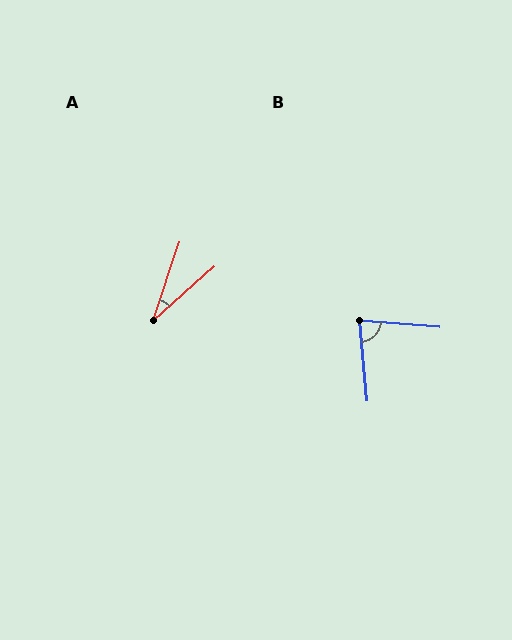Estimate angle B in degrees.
Approximately 80 degrees.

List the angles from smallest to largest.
A (30°), B (80°).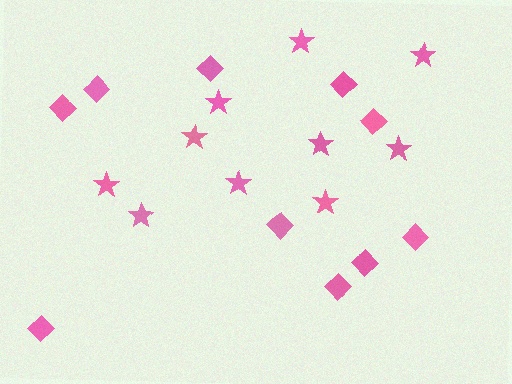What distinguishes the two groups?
There are 2 groups: one group of diamonds (10) and one group of stars (10).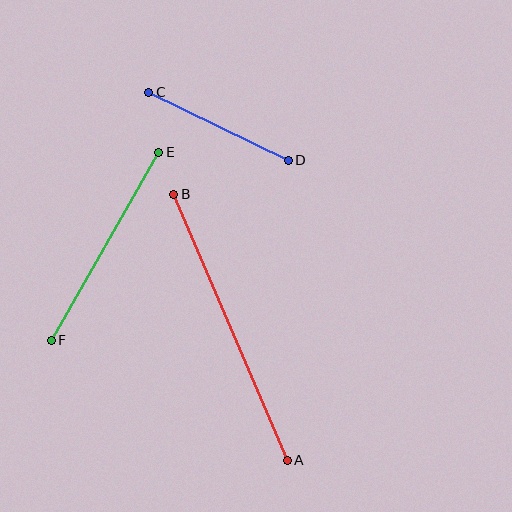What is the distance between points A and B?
The distance is approximately 289 pixels.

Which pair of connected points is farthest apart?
Points A and B are farthest apart.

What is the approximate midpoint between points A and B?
The midpoint is at approximately (230, 327) pixels.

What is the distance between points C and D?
The distance is approximately 155 pixels.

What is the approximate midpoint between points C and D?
The midpoint is at approximately (219, 126) pixels.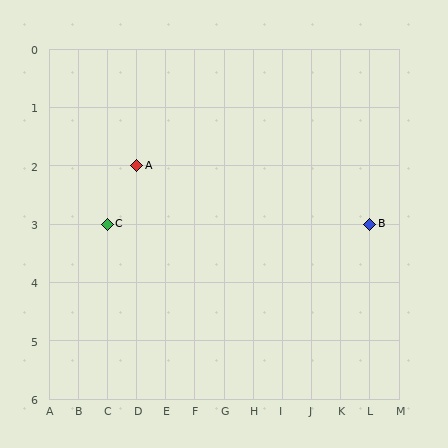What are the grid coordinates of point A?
Point A is at grid coordinates (D, 2).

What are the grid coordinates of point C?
Point C is at grid coordinates (C, 3).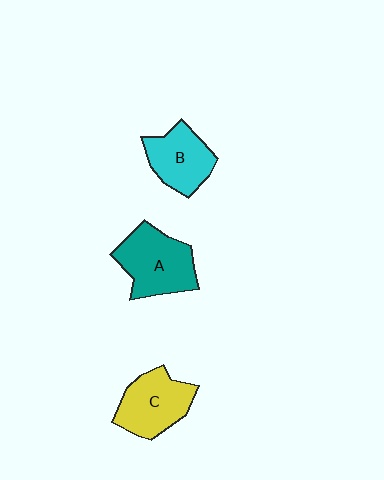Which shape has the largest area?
Shape A (teal).